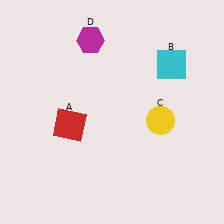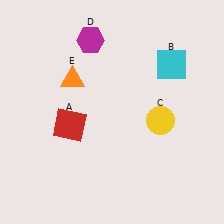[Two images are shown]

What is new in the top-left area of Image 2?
An orange triangle (E) was added in the top-left area of Image 2.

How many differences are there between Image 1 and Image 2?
There is 1 difference between the two images.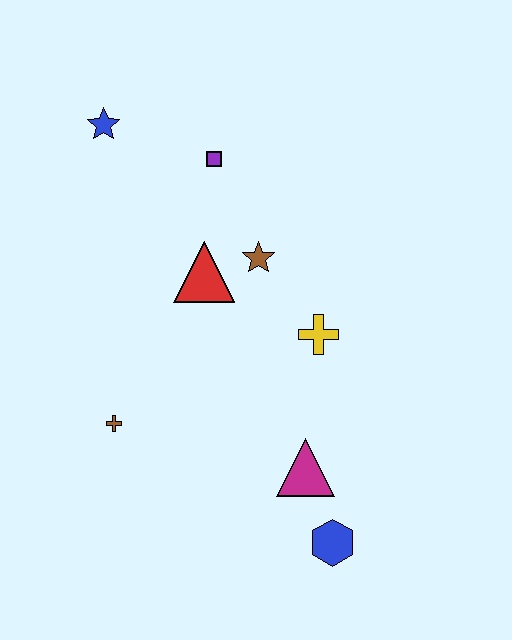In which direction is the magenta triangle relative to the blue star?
The magenta triangle is below the blue star.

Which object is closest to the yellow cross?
The brown star is closest to the yellow cross.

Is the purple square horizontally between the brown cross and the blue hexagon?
Yes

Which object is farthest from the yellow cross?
The blue star is farthest from the yellow cross.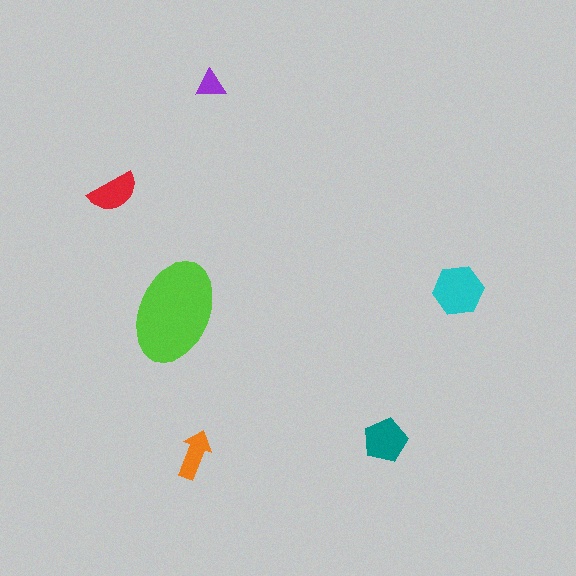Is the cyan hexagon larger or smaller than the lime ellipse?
Smaller.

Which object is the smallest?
The purple triangle.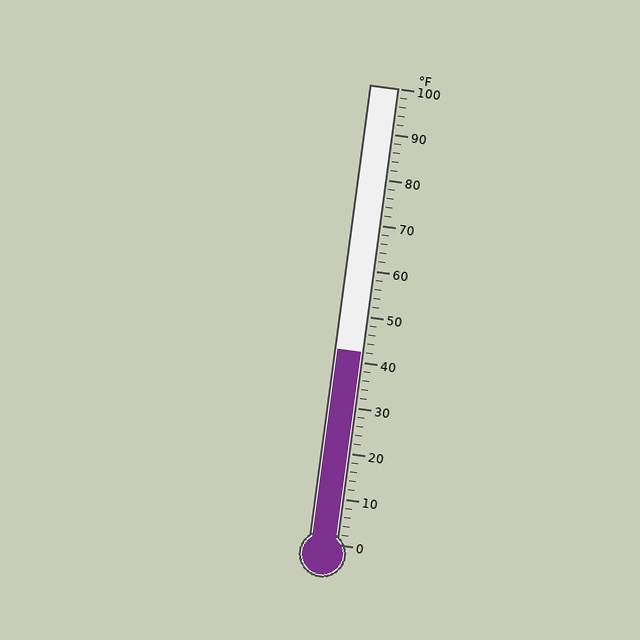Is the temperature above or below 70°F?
The temperature is below 70°F.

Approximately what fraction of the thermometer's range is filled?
The thermometer is filled to approximately 40% of its range.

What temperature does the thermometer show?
The thermometer shows approximately 42°F.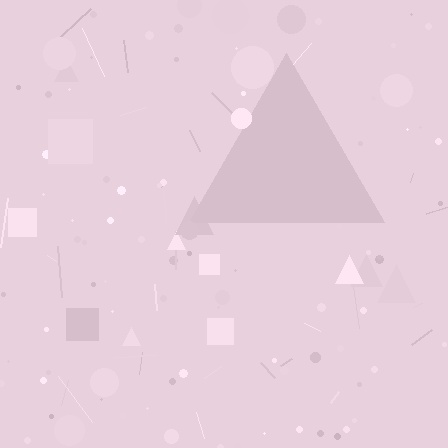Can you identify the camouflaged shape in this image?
The camouflaged shape is a triangle.